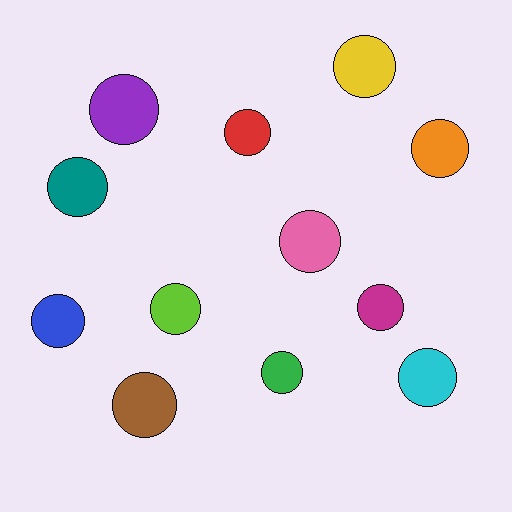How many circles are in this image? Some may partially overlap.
There are 12 circles.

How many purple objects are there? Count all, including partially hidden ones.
There is 1 purple object.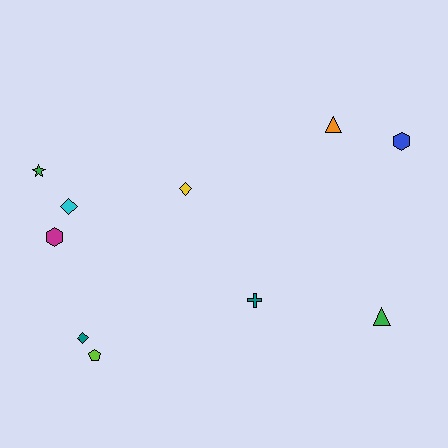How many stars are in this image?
There is 1 star.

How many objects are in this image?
There are 10 objects.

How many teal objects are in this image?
There are 2 teal objects.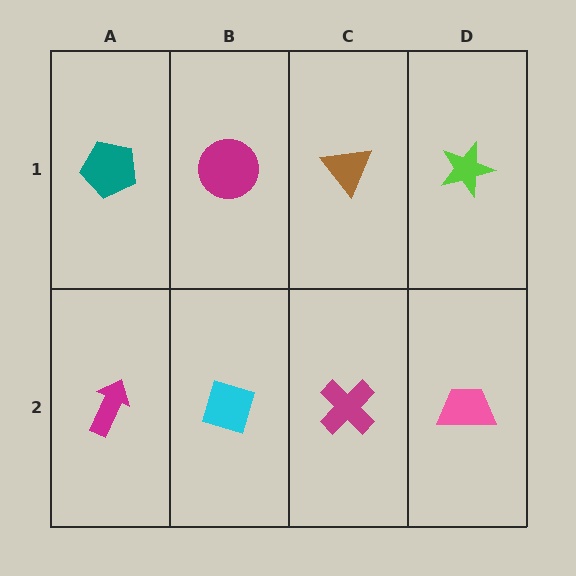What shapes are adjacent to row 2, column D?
A lime star (row 1, column D), a magenta cross (row 2, column C).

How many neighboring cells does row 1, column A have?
2.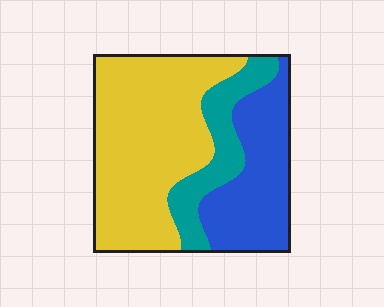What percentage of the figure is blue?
Blue takes up between a sixth and a third of the figure.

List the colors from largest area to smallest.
From largest to smallest: yellow, blue, teal.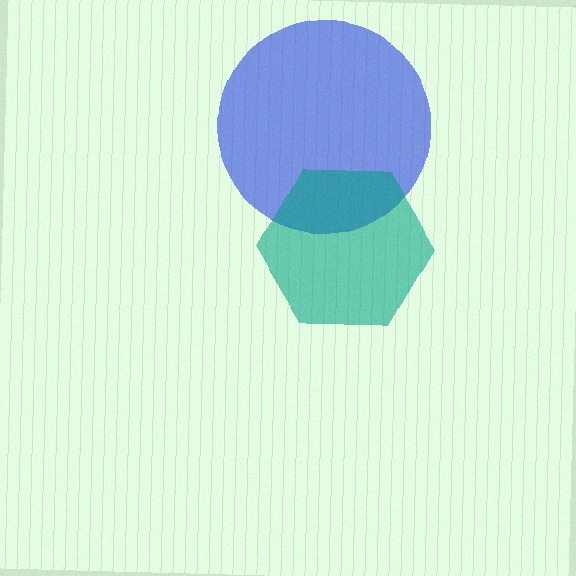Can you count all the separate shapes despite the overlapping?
Yes, there are 2 separate shapes.